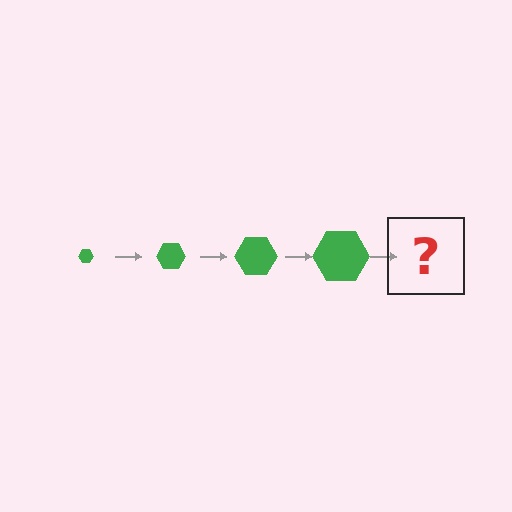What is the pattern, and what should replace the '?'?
The pattern is that the hexagon gets progressively larger each step. The '?' should be a green hexagon, larger than the previous one.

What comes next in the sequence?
The next element should be a green hexagon, larger than the previous one.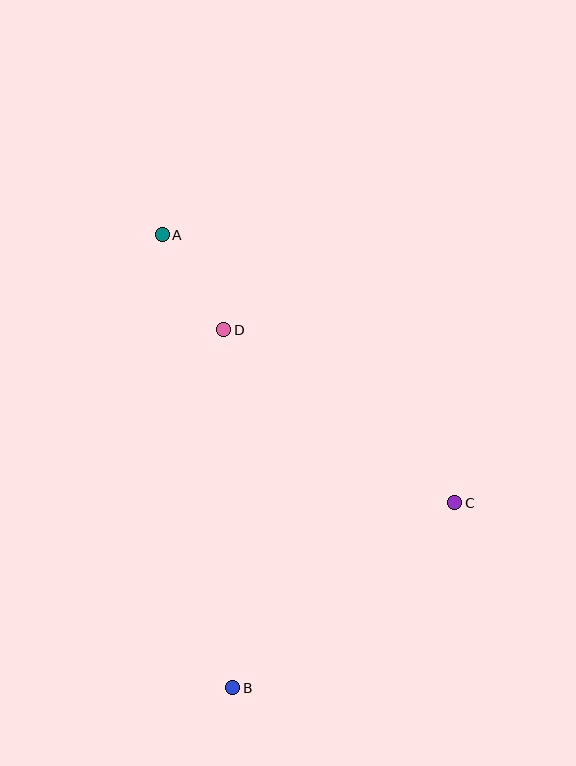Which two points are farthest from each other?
Points A and B are farthest from each other.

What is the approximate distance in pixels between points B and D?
The distance between B and D is approximately 358 pixels.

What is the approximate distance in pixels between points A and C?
The distance between A and C is approximately 397 pixels.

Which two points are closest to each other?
Points A and D are closest to each other.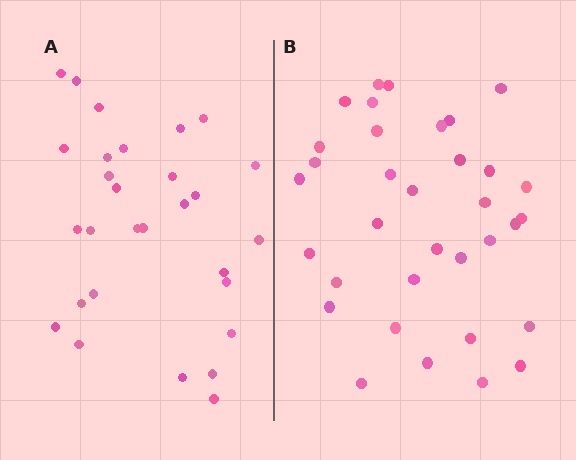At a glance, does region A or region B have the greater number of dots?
Region B (the right region) has more dots.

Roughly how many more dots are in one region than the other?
Region B has about 5 more dots than region A.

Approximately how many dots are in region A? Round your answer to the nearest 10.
About 30 dots. (The exact count is 29, which rounds to 30.)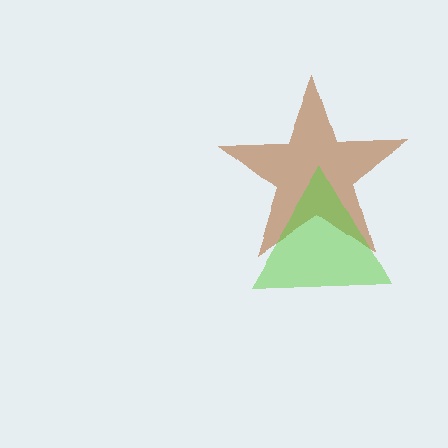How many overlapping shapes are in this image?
There are 2 overlapping shapes in the image.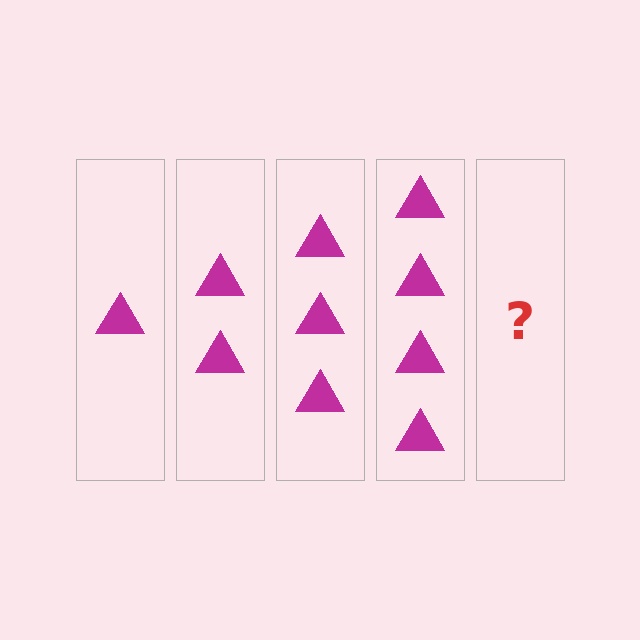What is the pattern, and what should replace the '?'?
The pattern is that each step adds one more triangle. The '?' should be 5 triangles.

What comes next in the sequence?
The next element should be 5 triangles.